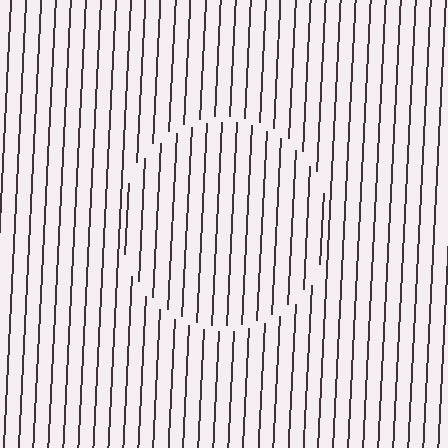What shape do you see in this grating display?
An illusory circle. The interior of the shape contains the same grating, shifted by half a period — the contour is defined by the phase discontinuity where line-ends from the inner and outer gratings abut.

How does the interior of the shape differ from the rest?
The interior of the shape contains the same grating, shifted by half a period — the contour is defined by the phase discontinuity where line-ends from the inner and outer gratings abut.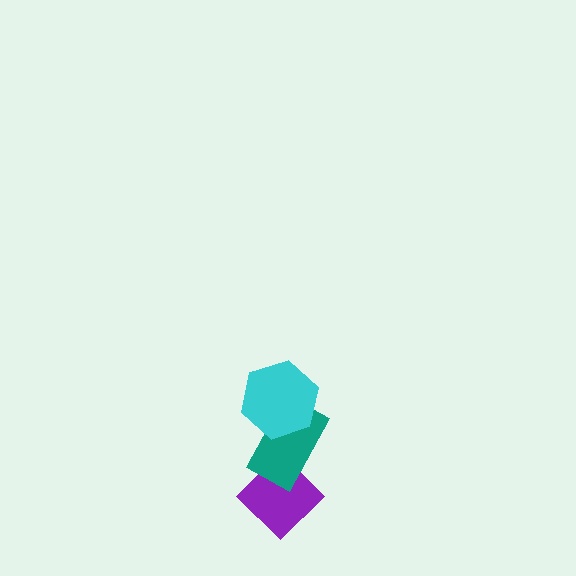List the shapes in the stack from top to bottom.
From top to bottom: the cyan hexagon, the teal rectangle, the purple diamond.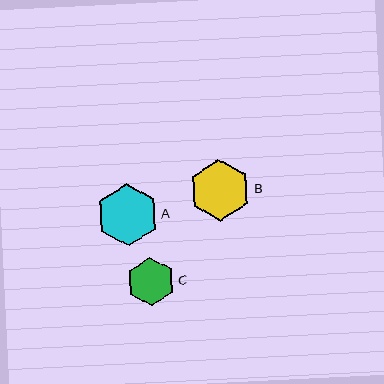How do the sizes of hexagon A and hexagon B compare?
Hexagon A and hexagon B are approximately the same size.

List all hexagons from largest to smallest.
From largest to smallest: A, B, C.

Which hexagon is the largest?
Hexagon A is the largest with a size of approximately 62 pixels.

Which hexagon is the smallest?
Hexagon C is the smallest with a size of approximately 48 pixels.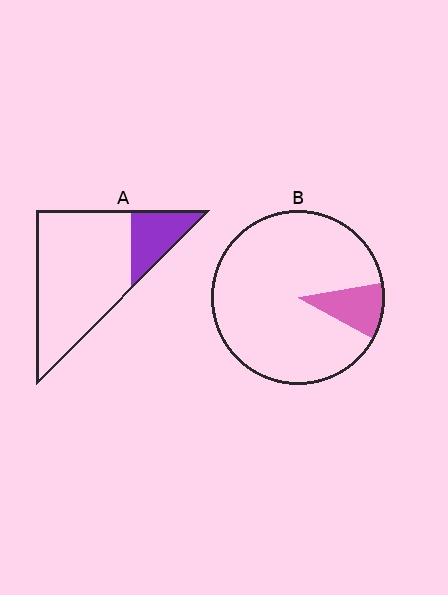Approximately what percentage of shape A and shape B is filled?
A is approximately 20% and B is approximately 10%.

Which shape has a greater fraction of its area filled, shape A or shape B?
Shape A.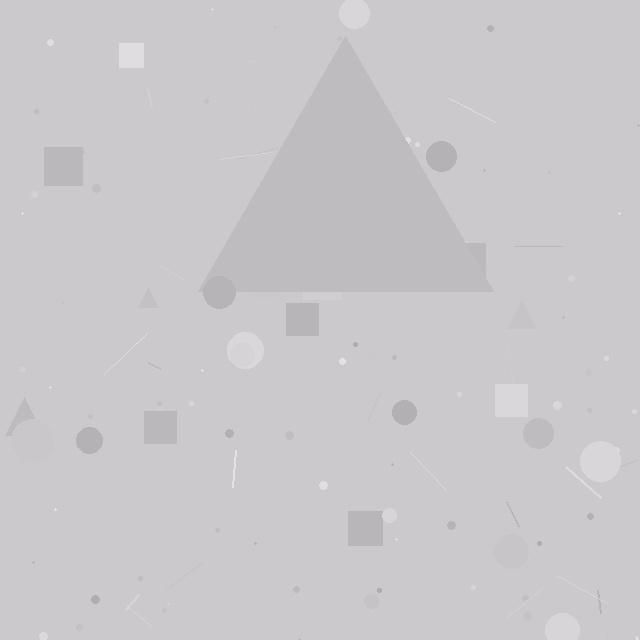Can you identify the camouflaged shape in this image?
The camouflaged shape is a triangle.